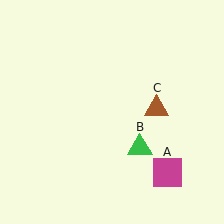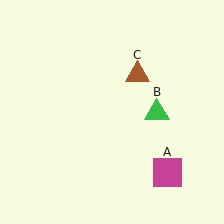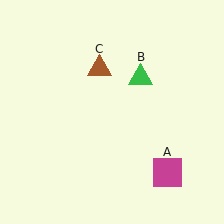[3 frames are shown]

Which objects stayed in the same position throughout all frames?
Magenta square (object A) remained stationary.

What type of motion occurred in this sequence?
The green triangle (object B), brown triangle (object C) rotated counterclockwise around the center of the scene.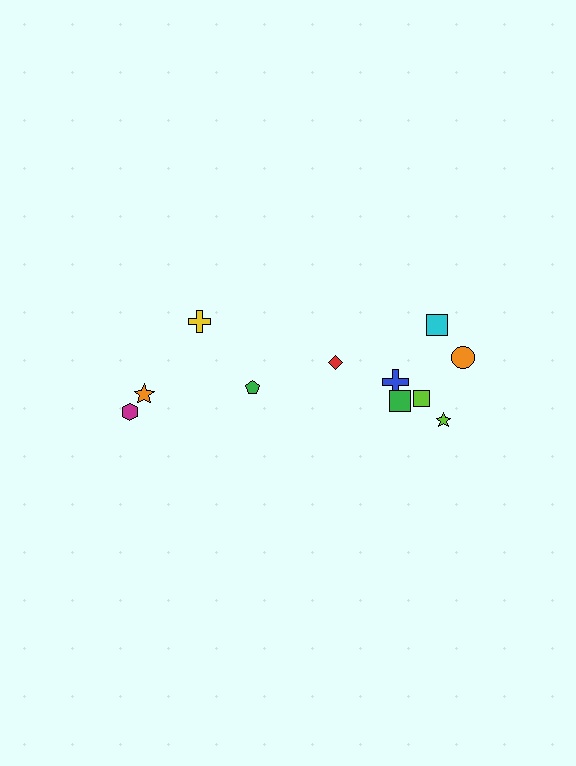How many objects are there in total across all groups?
There are 11 objects.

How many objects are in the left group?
There are 4 objects.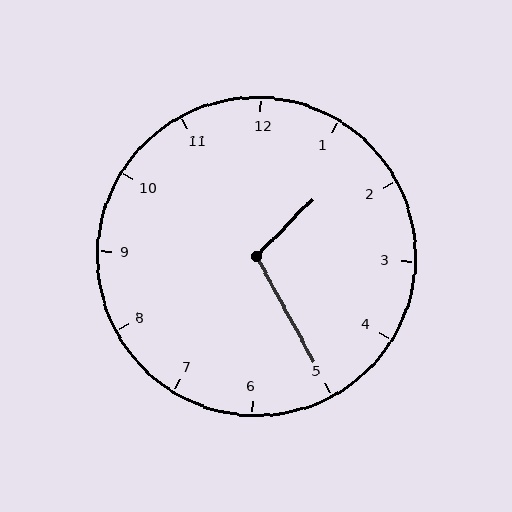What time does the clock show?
1:25.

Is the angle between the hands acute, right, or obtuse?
It is obtuse.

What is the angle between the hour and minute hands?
Approximately 108 degrees.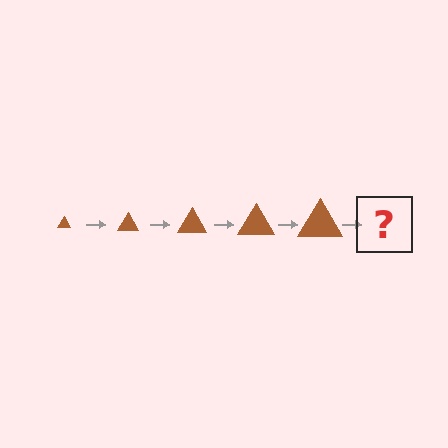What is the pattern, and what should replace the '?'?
The pattern is that the triangle gets progressively larger each step. The '?' should be a brown triangle, larger than the previous one.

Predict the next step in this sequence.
The next step is a brown triangle, larger than the previous one.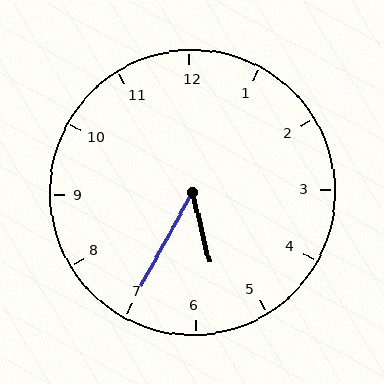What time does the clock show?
5:35.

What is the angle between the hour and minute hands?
Approximately 42 degrees.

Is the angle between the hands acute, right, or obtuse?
It is acute.